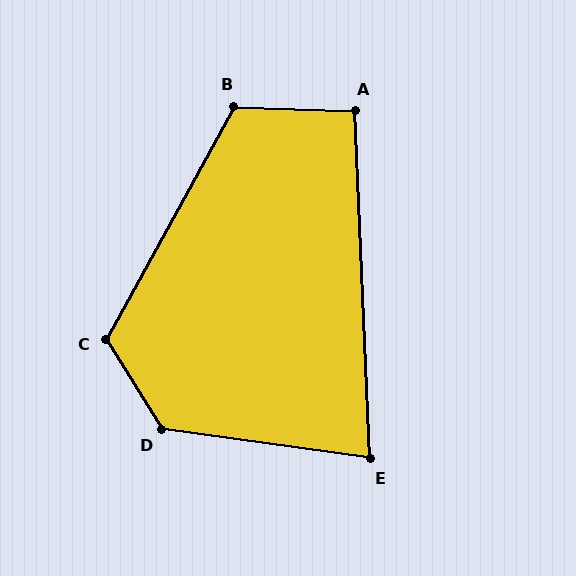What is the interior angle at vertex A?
Approximately 95 degrees (approximately right).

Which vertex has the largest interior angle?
D, at approximately 130 degrees.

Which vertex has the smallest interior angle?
E, at approximately 79 degrees.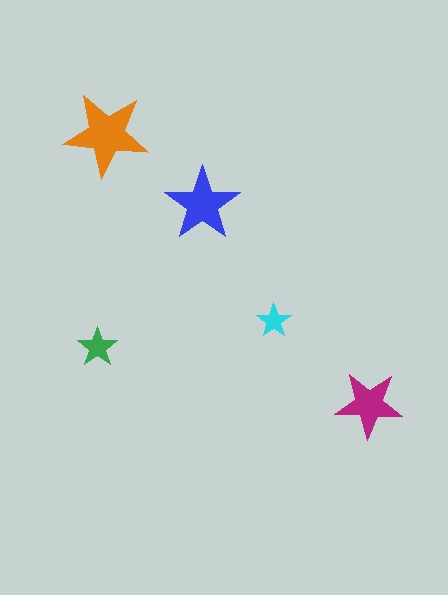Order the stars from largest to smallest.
the orange one, the blue one, the magenta one, the green one, the cyan one.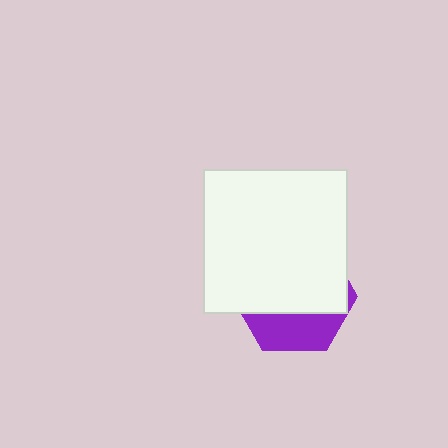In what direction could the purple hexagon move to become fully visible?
The purple hexagon could move down. That would shift it out from behind the white square entirely.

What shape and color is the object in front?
The object in front is a white square.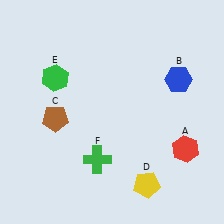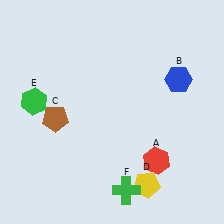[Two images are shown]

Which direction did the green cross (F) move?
The green cross (F) moved down.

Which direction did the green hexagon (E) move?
The green hexagon (E) moved down.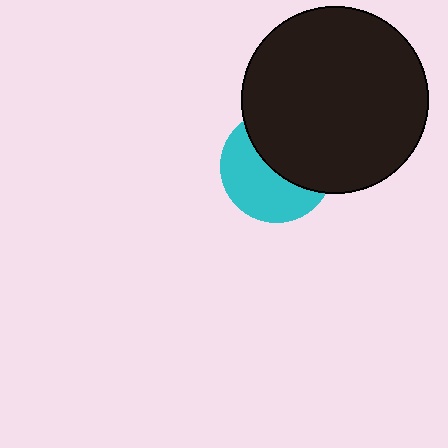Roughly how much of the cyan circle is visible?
About half of it is visible (roughly 51%).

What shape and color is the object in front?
The object in front is a black circle.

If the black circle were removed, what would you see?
You would see the complete cyan circle.